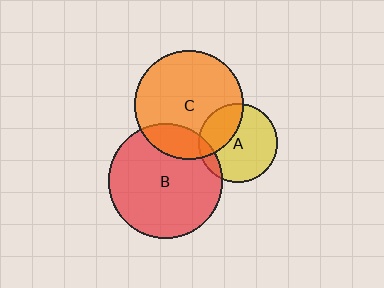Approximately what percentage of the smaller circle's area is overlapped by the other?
Approximately 10%.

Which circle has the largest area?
Circle B (red).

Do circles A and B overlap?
Yes.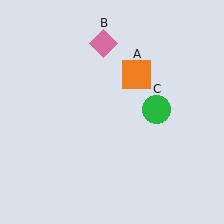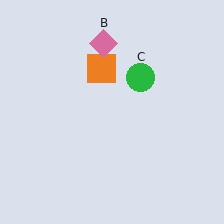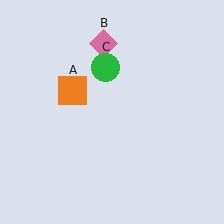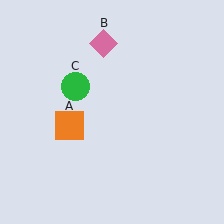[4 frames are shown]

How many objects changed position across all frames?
2 objects changed position: orange square (object A), green circle (object C).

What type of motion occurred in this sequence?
The orange square (object A), green circle (object C) rotated counterclockwise around the center of the scene.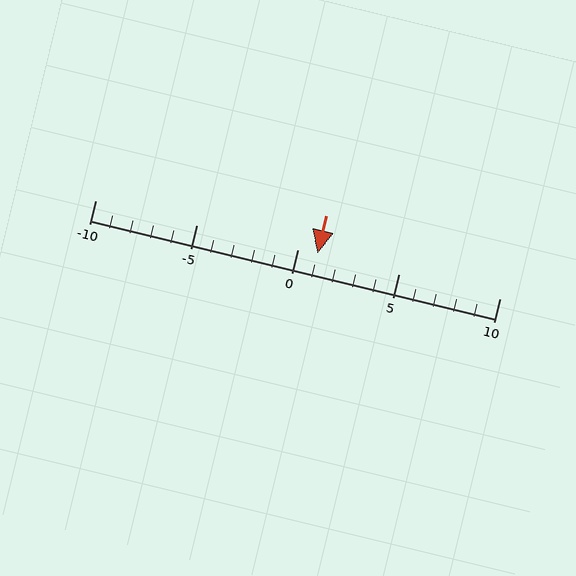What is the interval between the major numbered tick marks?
The major tick marks are spaced 5 units apart.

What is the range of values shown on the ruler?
The ruler shows values from -10 to 10.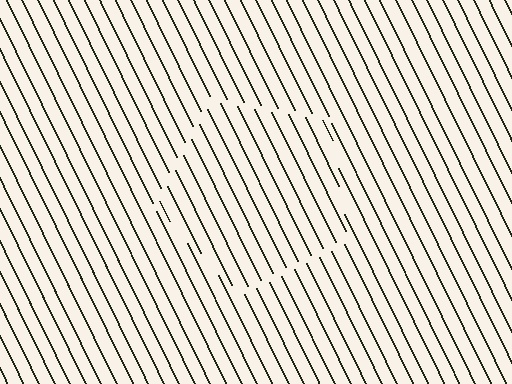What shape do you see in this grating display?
An illusory pentagon. The interior of the shape contains the same grating, shifted by half a period — the contour is defined by the phase discontinuity where line-ends from the inner and outer gratings abut.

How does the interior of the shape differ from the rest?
The interior of the shape contains the same grating, shifted by half a period — the contour is defined by the phase discontinuity where line-ends from the inner and outer gratings abut.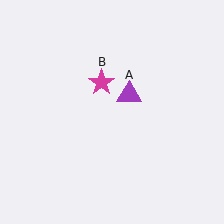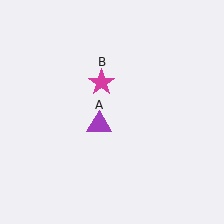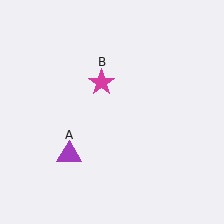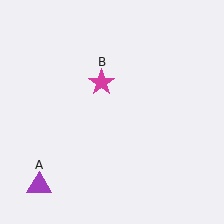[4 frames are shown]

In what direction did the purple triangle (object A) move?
The purple triangle (object A) moved down and to the left.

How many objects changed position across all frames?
1 object changed position: purple triangle (object A).